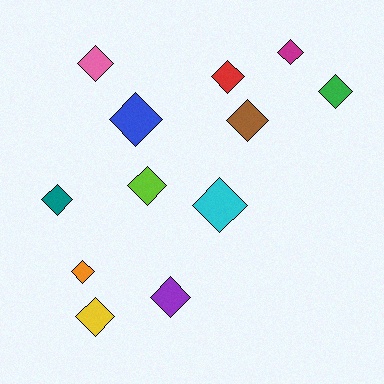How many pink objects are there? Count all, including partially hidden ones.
There is 1 pink object.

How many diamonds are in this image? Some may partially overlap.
There are 12 diamonds.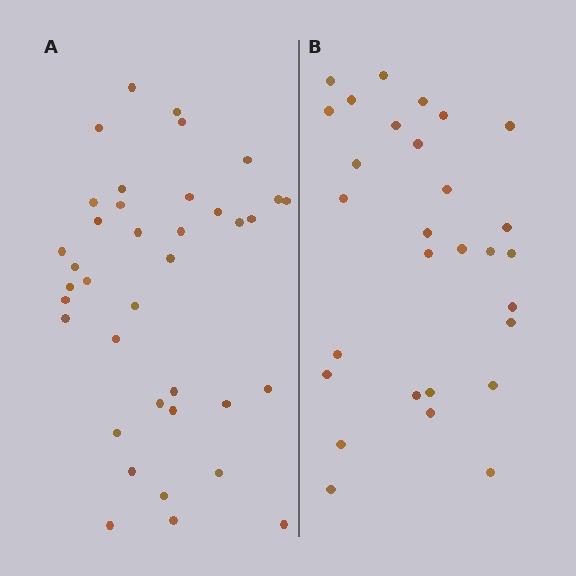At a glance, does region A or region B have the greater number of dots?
Region A (the left region) has more dots.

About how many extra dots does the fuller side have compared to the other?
Region A has roughly 8 or so more dots than region B.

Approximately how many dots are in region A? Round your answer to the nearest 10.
About 40 dots. (The exact count is 38, which rounds to 40.)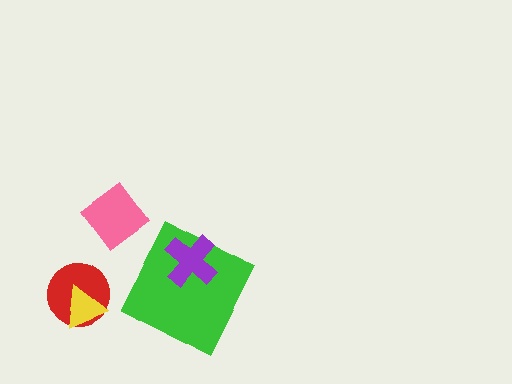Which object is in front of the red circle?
The yellow triangle is in front of the red circle.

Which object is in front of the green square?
The purple cross is in front of the green square.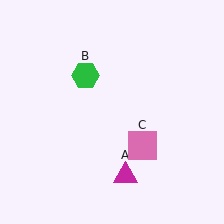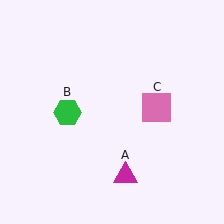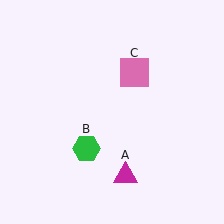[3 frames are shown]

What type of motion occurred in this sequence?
The green hexagon (object B), pink square (object C) rotated counterclockwise around the center of the scene.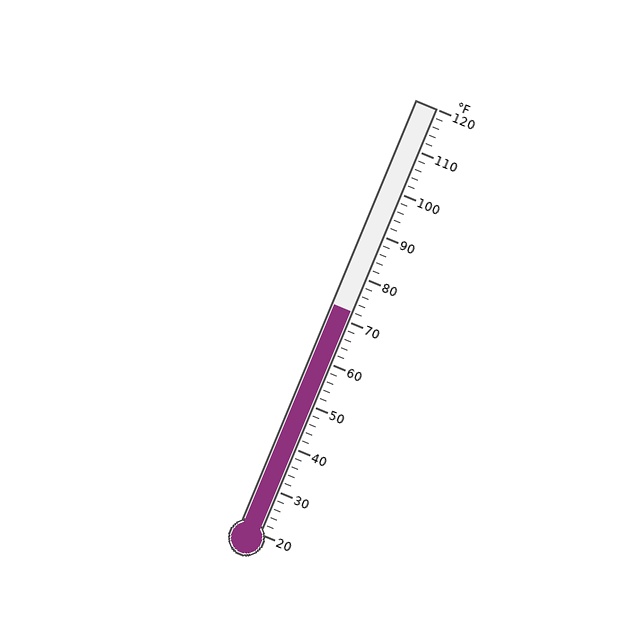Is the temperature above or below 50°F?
The temperature is above 50°F.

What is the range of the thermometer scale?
The thermometer scale ranges from 20°F to 120°F.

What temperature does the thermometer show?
The thermometer shows approximately 72°F.